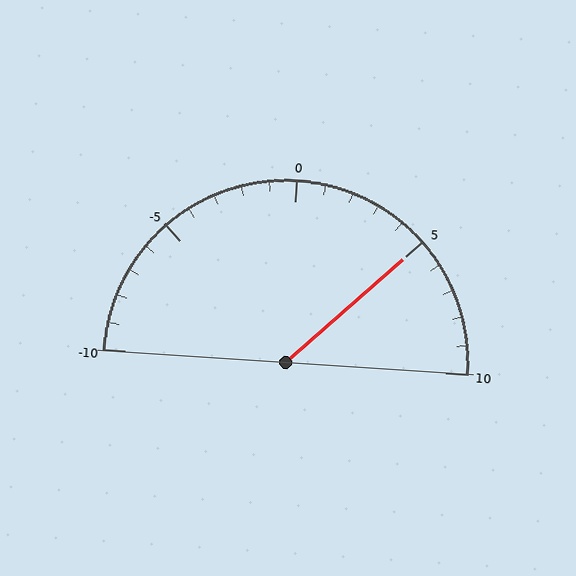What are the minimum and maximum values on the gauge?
The gauge ranges from -10 to 10.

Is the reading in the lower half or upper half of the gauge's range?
The reading is in the upper half of the range (-10 to 10).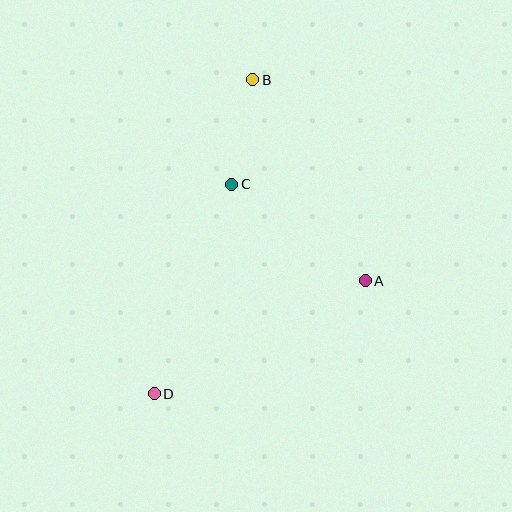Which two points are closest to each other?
Points B and C are closest to each other.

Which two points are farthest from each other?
Points B and D are farthest from each other.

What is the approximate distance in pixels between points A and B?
The distance between A and B is approximately 231 pixels.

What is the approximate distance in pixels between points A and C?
The distance between A and C is approximately 165 pixels.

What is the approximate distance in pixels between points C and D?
The distance between C and D is approximately 223 pixels.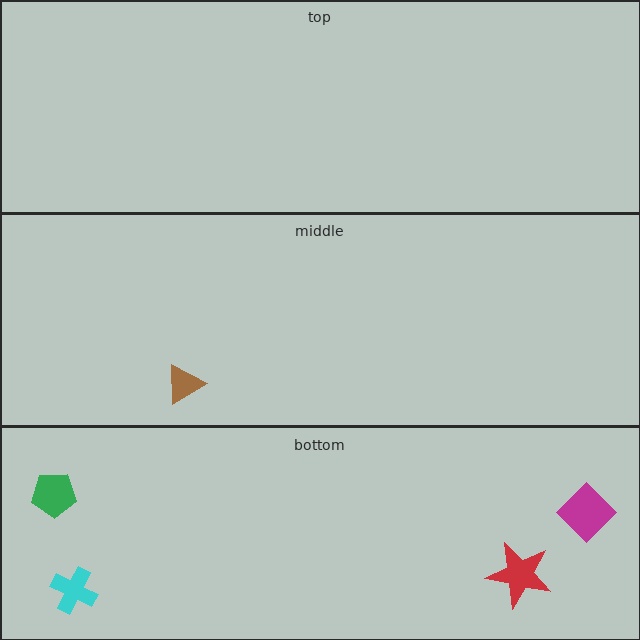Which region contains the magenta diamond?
The bottom region.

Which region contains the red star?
The bottom region.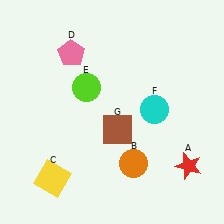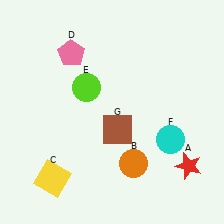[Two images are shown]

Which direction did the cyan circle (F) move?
The cyan circle (F) moved down.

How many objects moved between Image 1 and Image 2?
1 object moved between the two images.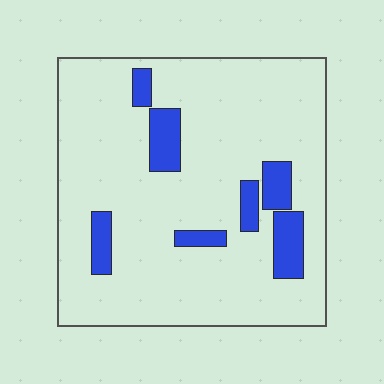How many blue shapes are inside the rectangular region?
7.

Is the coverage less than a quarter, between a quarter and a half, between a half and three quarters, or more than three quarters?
Less than a quarter.